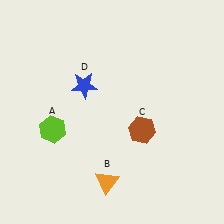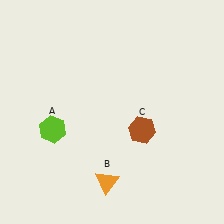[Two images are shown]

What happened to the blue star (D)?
The blue star (D) was removed in Image 2. It was in the top-left area of Image 1.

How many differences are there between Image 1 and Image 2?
There is 1 difference between the two images.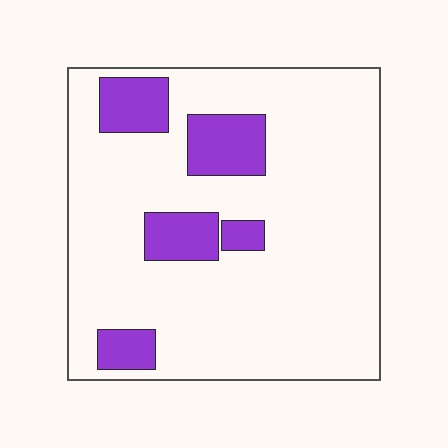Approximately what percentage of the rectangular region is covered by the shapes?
Approximately 15%.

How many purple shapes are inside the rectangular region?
5.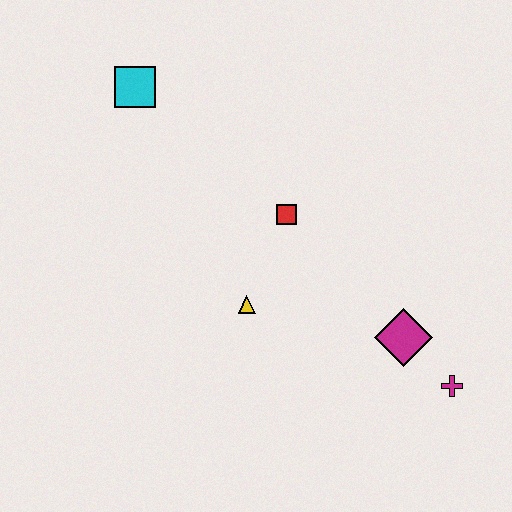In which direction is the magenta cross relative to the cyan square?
The magenta cross is to the right of the cyan square.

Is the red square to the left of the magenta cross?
Yes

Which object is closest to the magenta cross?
The magenta diamond is closest to the magenta cross.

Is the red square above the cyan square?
No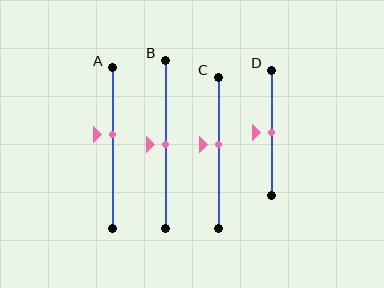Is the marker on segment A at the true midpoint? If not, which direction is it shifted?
No, the marker on segment A is shifted upward by about 8% of the segment length.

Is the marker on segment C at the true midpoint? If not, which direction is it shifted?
No, the marker on segment C is shifted upward by about 5% of the segment length.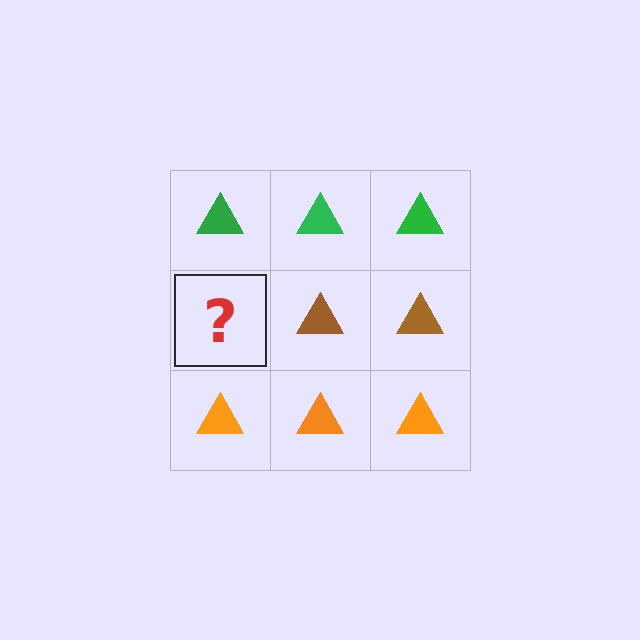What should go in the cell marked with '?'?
The missing cell should contain a brown triangle.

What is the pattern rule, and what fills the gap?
The rule is that each row has a consistent color. The gap should be filled with a brown triangle.